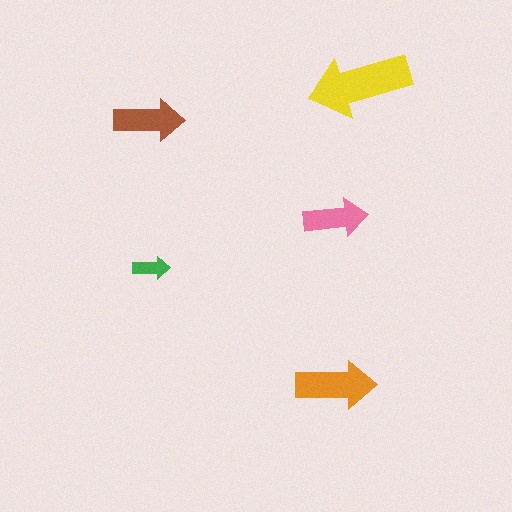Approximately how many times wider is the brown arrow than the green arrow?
About 2 times wider.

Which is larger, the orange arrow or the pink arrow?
The orange one.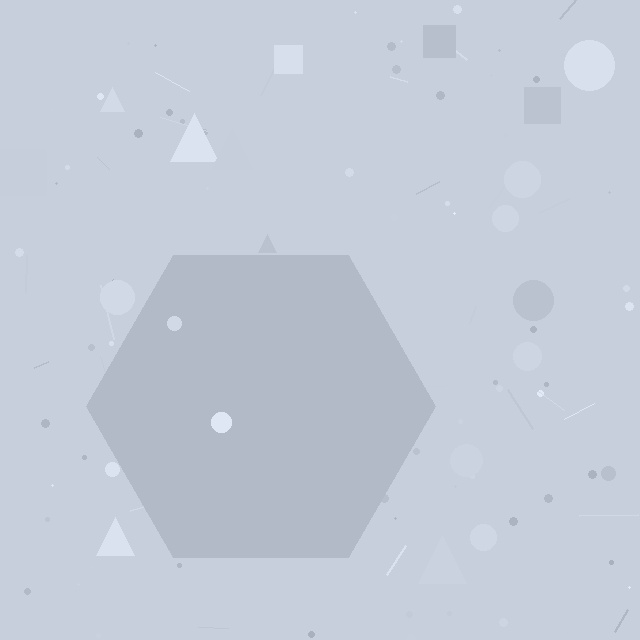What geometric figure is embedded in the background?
A hexagon is embedded in the background.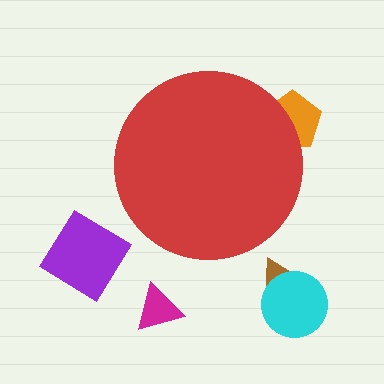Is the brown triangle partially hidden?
No, the brown triangle is fully visible.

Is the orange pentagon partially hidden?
Yes, the orange pentagon is partially hidden behind the red circle.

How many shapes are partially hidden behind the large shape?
1 shape is partially hidden.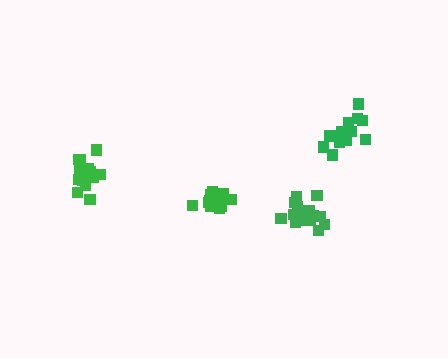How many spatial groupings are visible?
There are 4 spatial groupings.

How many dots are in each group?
Group 1: 16 dots, Group 2: 16 dots, Group 3: 14 dots, Group 4: 16 dots (62 total).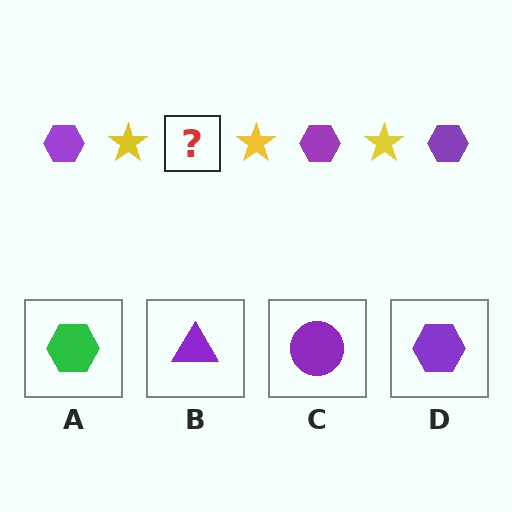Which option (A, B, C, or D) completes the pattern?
D.